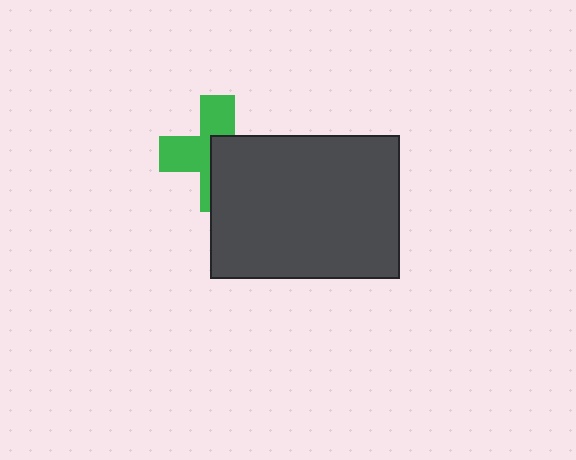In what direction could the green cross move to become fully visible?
The green cross could move toward the upper-left. That would shift it out from behind the dark gray rectangle entirely.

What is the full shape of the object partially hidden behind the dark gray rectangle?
The partially hidden object is a green cross.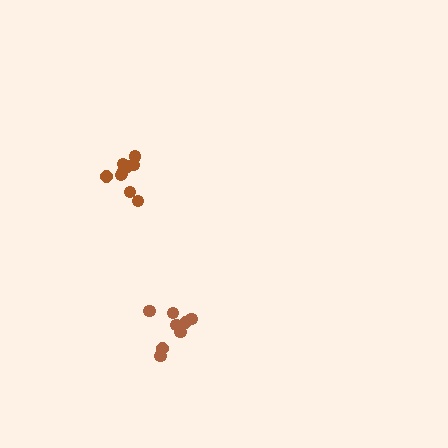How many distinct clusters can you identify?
There are 2 distinct clusters.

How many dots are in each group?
Group 1: 8 dots, Group 2: 9 dots (17 total).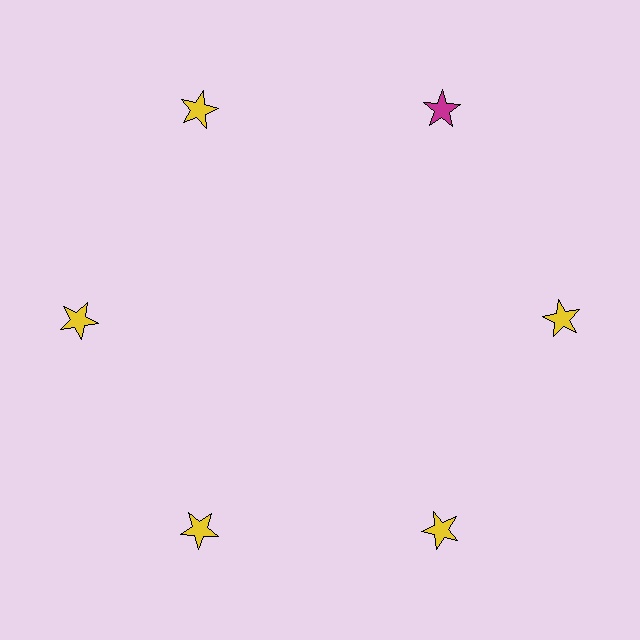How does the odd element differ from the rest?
It has a different color: magenta instead of yellow.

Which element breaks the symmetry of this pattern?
The magenta star at roughly the 1 o'clock position breaks the symmetry. All other shapes are yellow stars.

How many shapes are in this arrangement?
There are 6 shapes arranged in a ring pattern.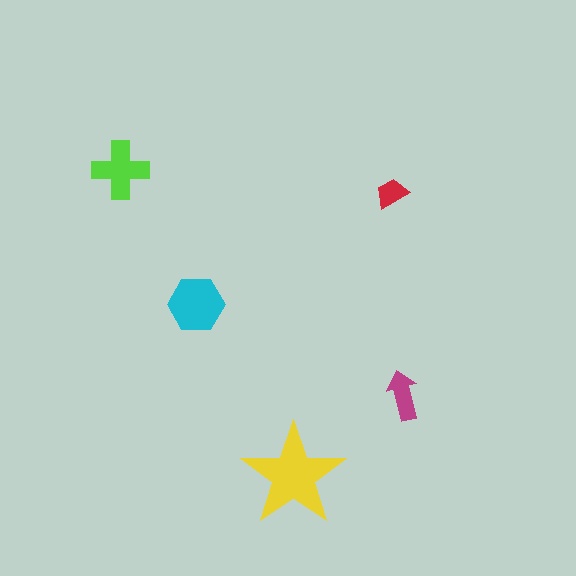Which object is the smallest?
The red trapezoid.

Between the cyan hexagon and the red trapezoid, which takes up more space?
The cyan hexagon.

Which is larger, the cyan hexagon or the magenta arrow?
The cyan hexagon.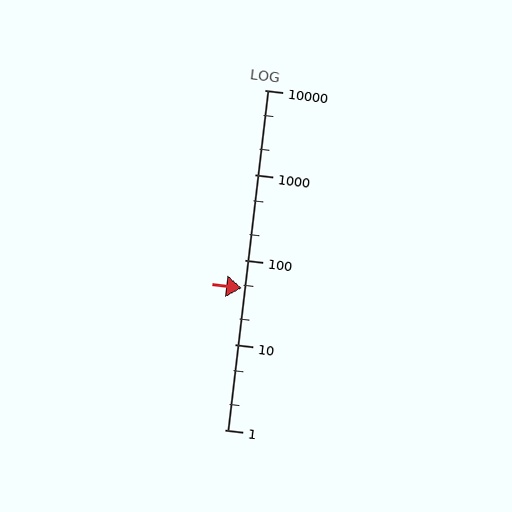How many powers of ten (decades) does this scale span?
The scale spans 4 decades, from 1 to 10000.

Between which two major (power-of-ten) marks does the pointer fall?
The pointer is between 10 and 100.